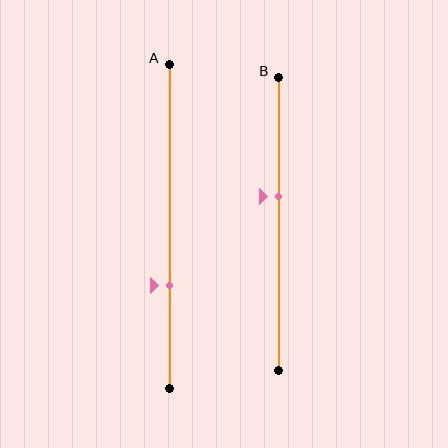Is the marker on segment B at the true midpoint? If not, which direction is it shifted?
No, the marker on segment B is shifted upward by about 10% of the segment length.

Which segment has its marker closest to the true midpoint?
Segment B has its marker closest to the true midpoint.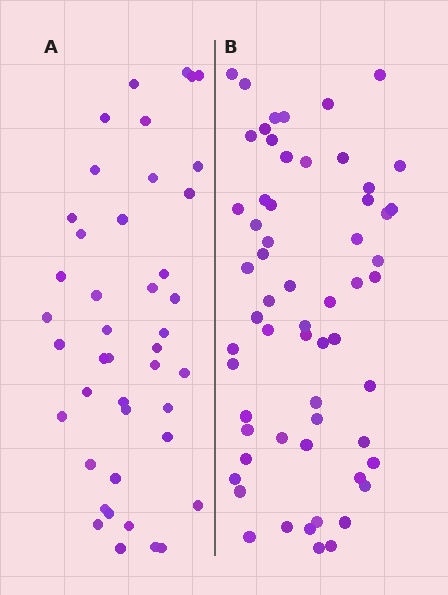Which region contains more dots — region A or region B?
Region B (the right region) has more dots.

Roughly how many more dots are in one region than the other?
Region B has approximately 15 more dots than region A.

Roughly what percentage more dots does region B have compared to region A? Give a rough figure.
About 40% more.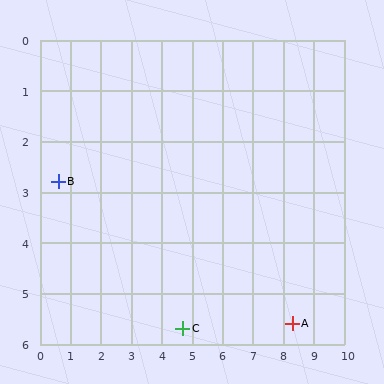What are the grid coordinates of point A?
Point A is at approximately (8.3, 5.6).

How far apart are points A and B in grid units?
Points A and B are about 8.2 grid units apart.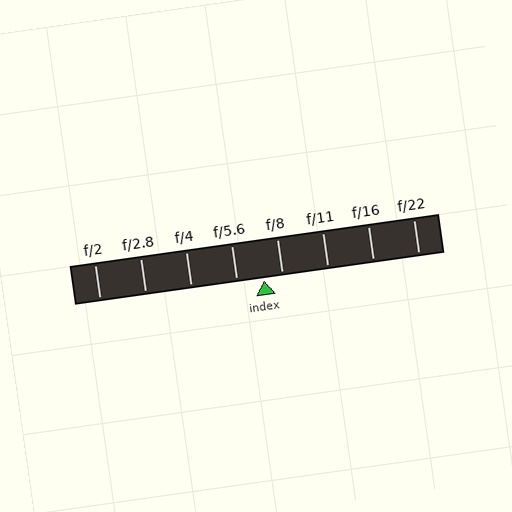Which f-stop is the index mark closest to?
The index mark is closest to f/8.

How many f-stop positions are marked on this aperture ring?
There are 8 f-stop positions marked.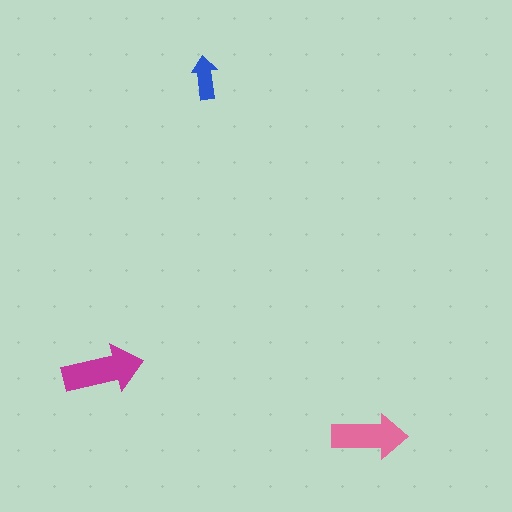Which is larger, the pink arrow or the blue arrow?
The pink one.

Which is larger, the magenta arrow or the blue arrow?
The magenta one.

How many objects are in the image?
There are 3 objects in the image.